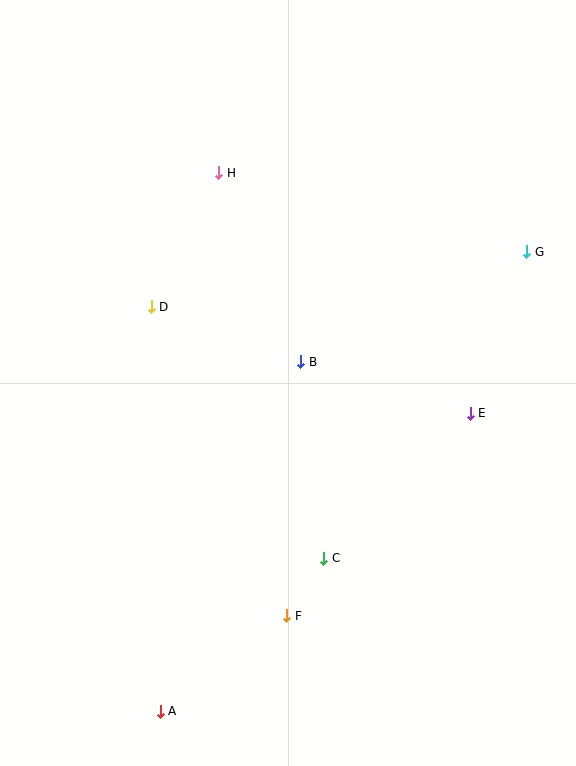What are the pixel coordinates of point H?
Point H is at (219, 173).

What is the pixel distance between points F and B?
The distance between F and B is 254 pixels.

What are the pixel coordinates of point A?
Point A is at (160, 711).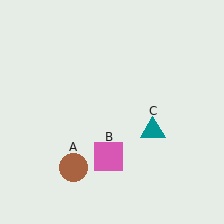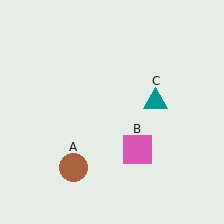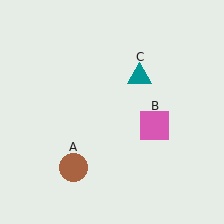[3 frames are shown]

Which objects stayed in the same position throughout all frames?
Brown circle (object A) remained stationary.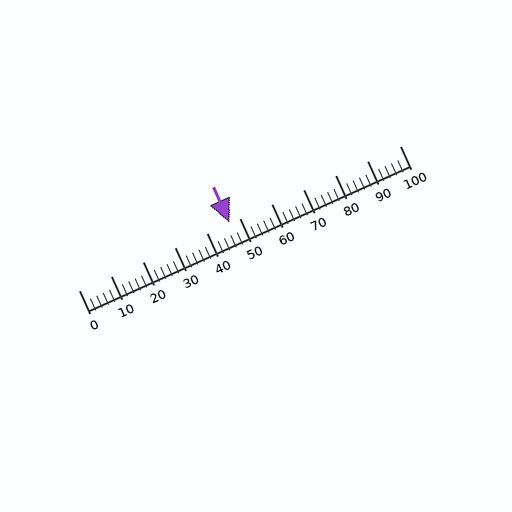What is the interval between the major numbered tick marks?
The major tick marks are spaced 10 units apart.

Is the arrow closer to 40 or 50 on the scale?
The arrow is closer to 50.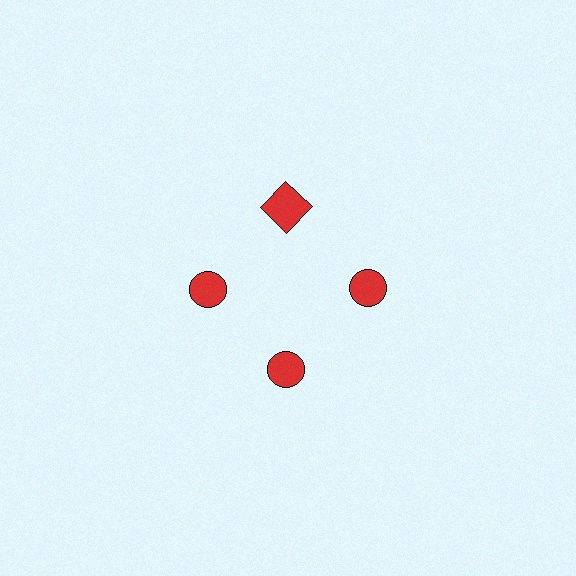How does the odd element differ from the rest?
It has a different shape: square instead of circle.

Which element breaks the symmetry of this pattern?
The red square at roughly the 12 o'clock position breaks the symmetry. All other shapes are red circles.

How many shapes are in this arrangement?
There are 4 shapes arranged in a ring pattern.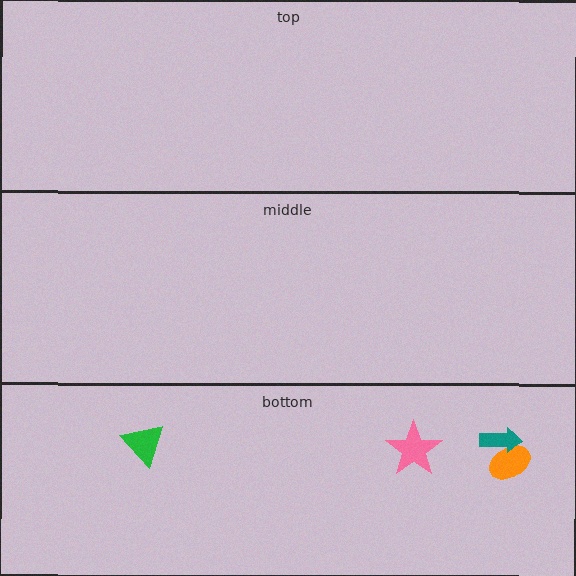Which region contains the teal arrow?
The bottom region.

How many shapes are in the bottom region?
4.